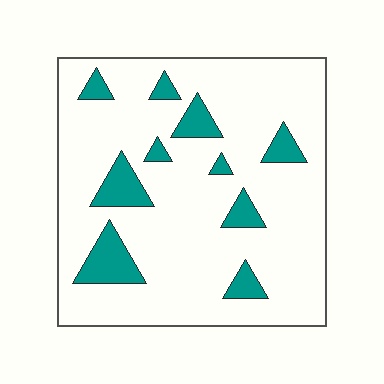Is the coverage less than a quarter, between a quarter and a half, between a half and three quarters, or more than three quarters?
Less than a quarter.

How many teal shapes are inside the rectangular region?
10.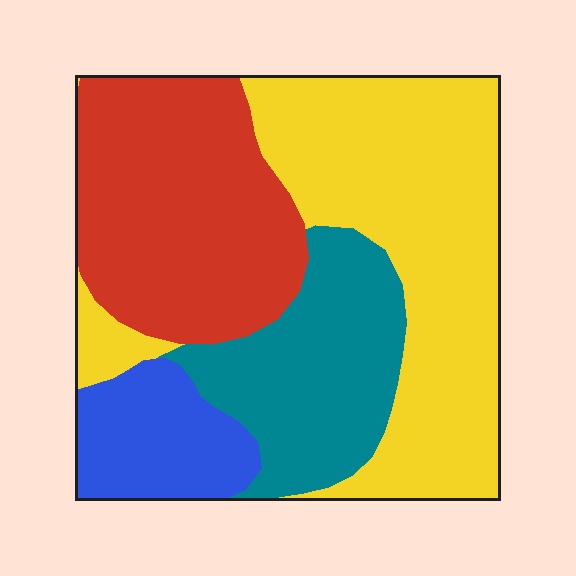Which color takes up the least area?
Blue, at roughly 10%.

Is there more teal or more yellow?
Yellow.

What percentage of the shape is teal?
Teal covers 20% of the shape.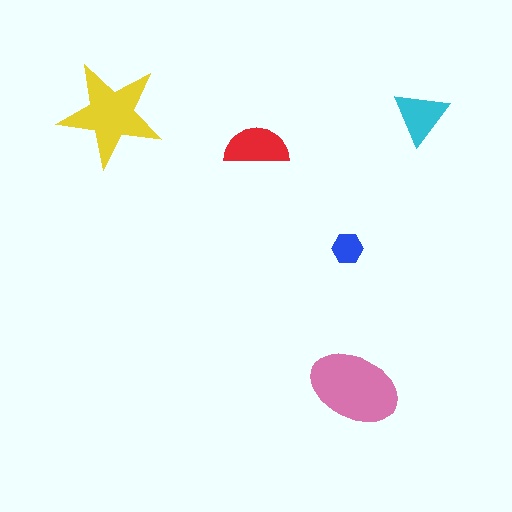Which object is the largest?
The pink ellipse.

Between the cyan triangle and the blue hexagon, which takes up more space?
The cyan triangle.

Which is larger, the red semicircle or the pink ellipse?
The pink ellipse.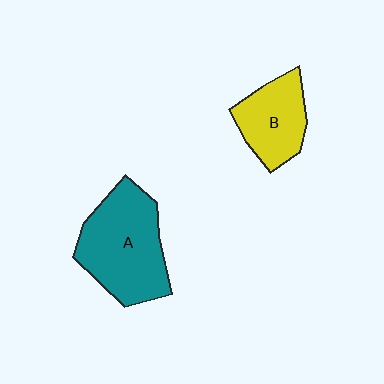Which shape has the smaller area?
Shape B (yellow).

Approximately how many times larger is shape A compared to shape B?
Approximately 1.6 times.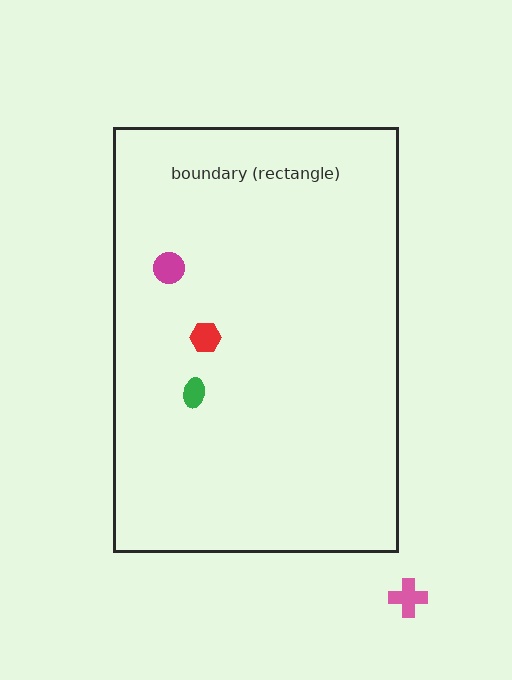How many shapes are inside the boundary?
3 inside, 1 outside.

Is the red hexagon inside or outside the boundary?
Inside.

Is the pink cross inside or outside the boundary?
Outside.